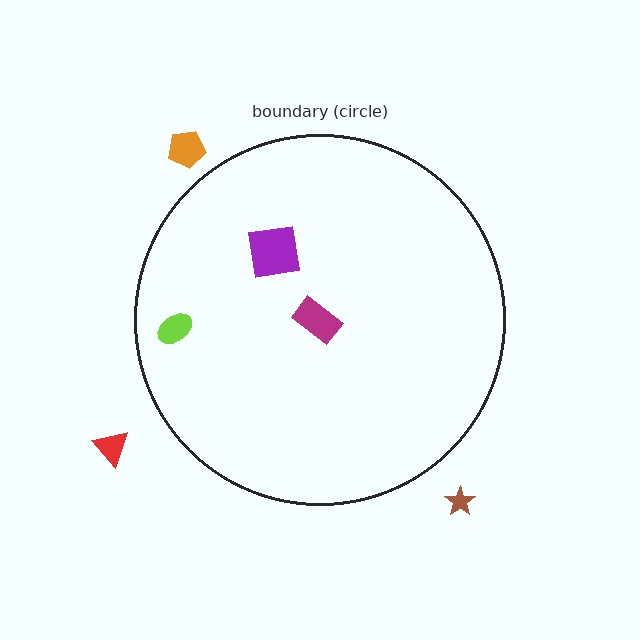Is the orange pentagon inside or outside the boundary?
Outside.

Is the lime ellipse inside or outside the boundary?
Inside.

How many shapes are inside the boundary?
3 inside, 3 outside.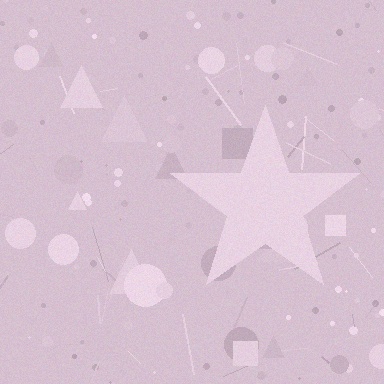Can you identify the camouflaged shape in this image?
The camouflaged shape is a star.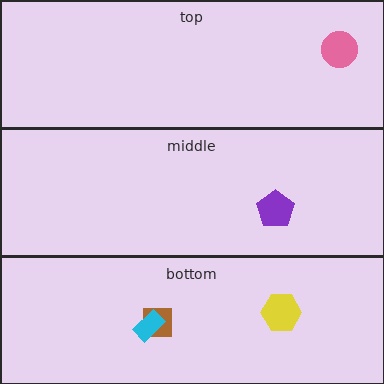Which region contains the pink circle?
The top region.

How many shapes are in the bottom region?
3.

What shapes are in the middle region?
The purple pentagon.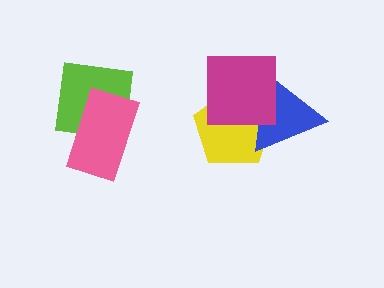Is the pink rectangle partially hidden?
No, no other shape covers it.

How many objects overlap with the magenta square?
2 objects overlap with the magenta square.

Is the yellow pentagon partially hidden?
Yes, it is partially covered by another shape.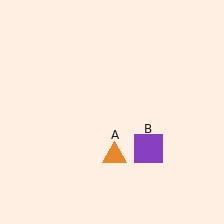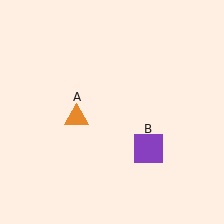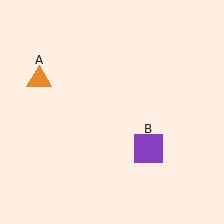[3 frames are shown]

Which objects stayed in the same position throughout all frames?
Purple square (object B) remained stationary.